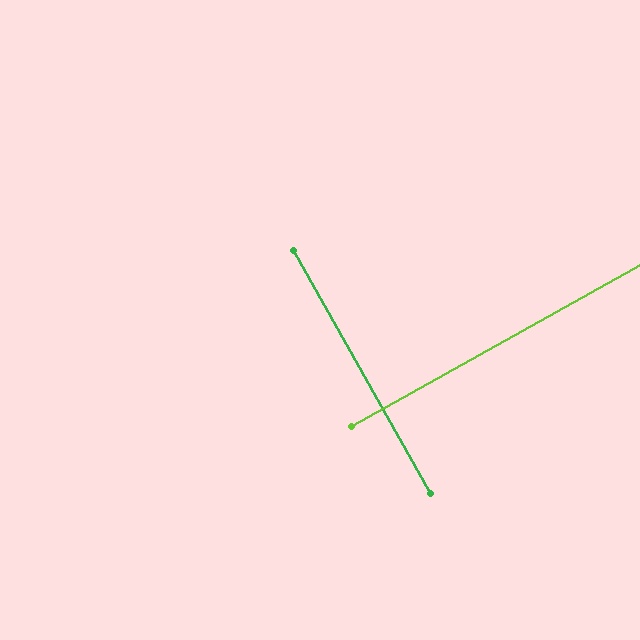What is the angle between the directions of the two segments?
Approximately 90 degrees.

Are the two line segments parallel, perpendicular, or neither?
Perpendicular — they meet at approximately 90°.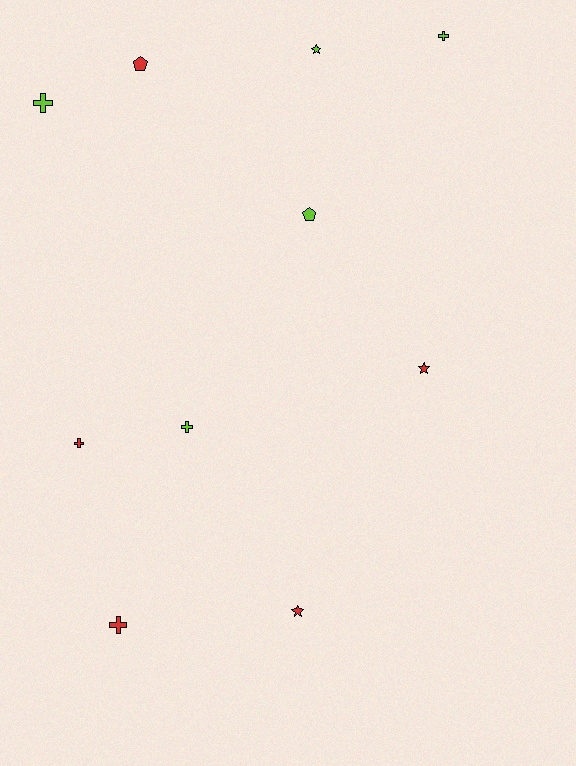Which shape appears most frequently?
Cross, with 5 objects.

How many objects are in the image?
There are 10 objects.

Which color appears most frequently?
Red, with 5 objects.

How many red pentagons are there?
There is 1 red pentagon.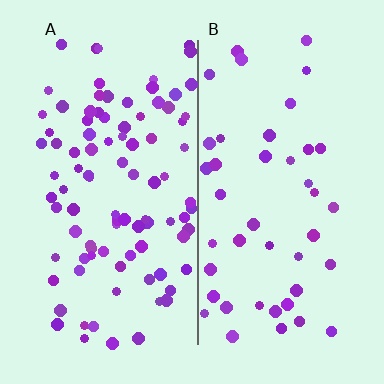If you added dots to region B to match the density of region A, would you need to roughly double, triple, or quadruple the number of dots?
Approximately double.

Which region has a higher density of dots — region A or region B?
A (the left).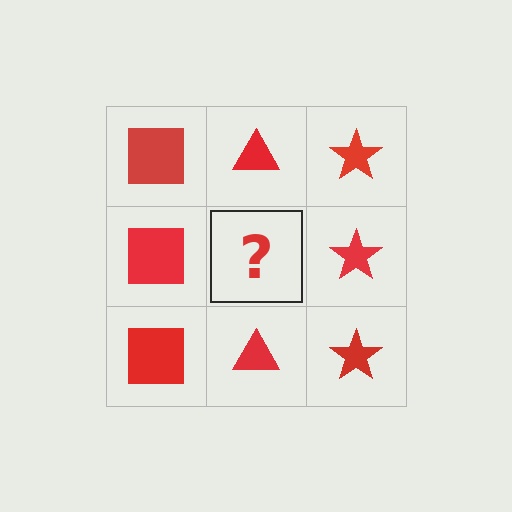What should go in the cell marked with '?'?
The missing cell should contain a red triangle.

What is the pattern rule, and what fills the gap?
The rule is that each column has a consistent shape. The gap should be filled with a red triangle.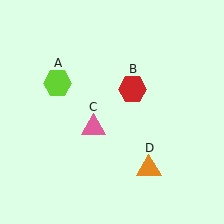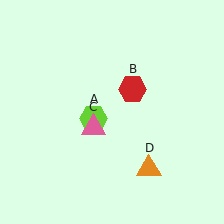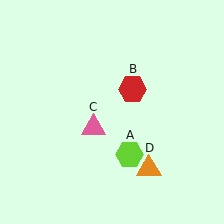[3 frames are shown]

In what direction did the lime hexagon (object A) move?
The lime hexagon (object A) moved down and to the right.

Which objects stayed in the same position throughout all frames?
Red hexagon (object B) and pink triangle (object C) and orange triangle (object D) remained stationary.